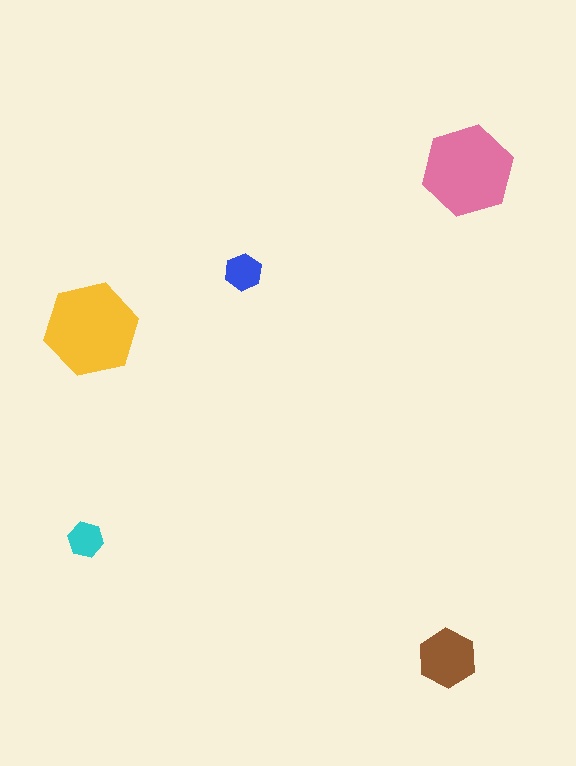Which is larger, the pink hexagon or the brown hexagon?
The pink one.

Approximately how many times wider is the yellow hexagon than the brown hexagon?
About 1.5 times wider.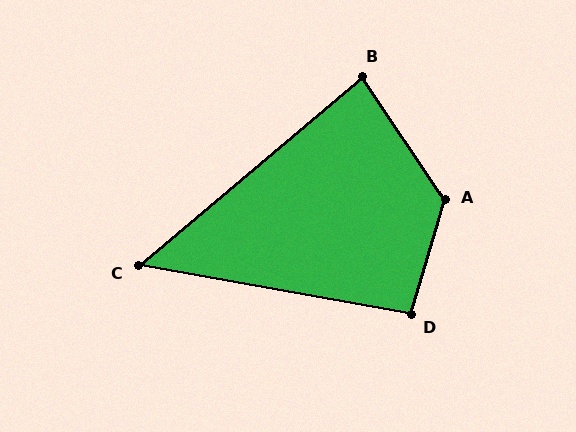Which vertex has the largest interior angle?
A, at approximately 130 degrees.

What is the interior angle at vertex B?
Approximately 84 degrees (acute).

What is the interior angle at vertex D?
Approximately 96 degrees (obtuse).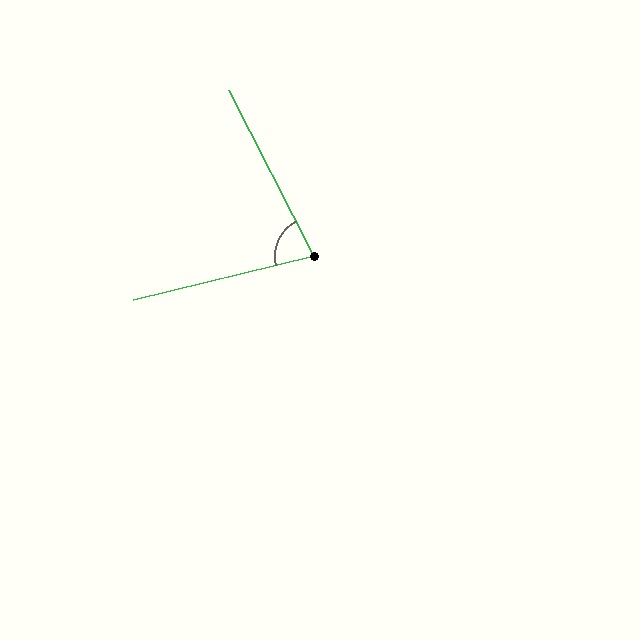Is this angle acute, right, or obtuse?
It is acute.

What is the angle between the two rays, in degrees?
Approximately 76 degrees.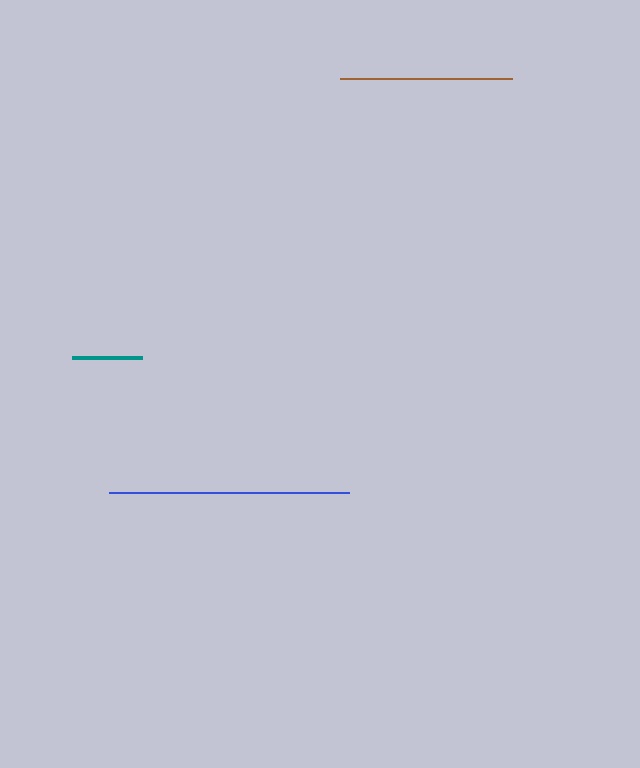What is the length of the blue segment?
The blue segment is approximately 240 pixels long.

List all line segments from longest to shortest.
From longest to shortest: blue, brown, teal.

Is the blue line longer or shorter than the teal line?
The blue line is longer than the teal line.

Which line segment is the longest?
The blue line is the longest at approximately 240 pixels.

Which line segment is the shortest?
The teal line is the shortest at approximately 70 pixels.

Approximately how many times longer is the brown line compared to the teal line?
The brown line is approximately 2.5 times the length of the teal line.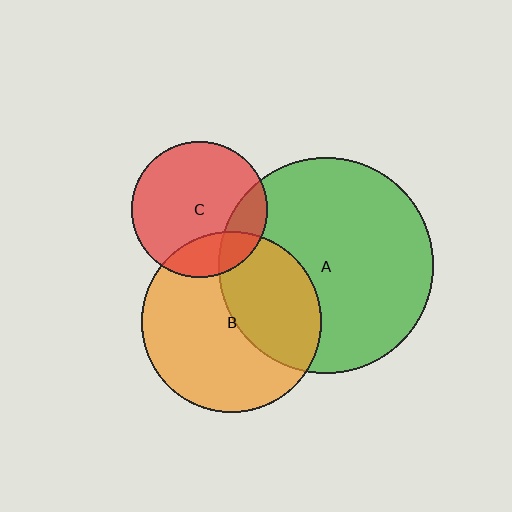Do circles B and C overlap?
Yes.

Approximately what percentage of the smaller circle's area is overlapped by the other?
Approximately 20%.